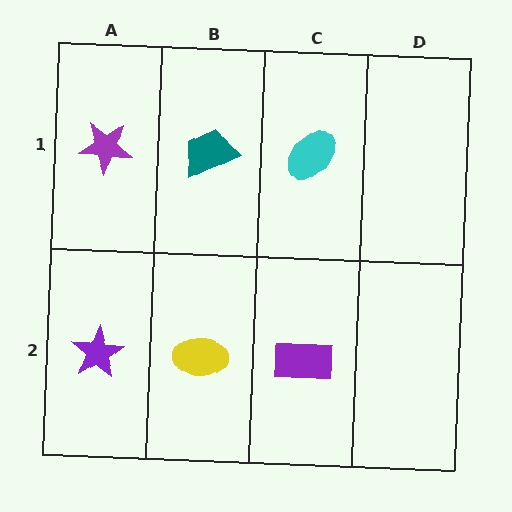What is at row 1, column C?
A cyan ellipse.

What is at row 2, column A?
A purple star.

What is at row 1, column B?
A teal trapezoid.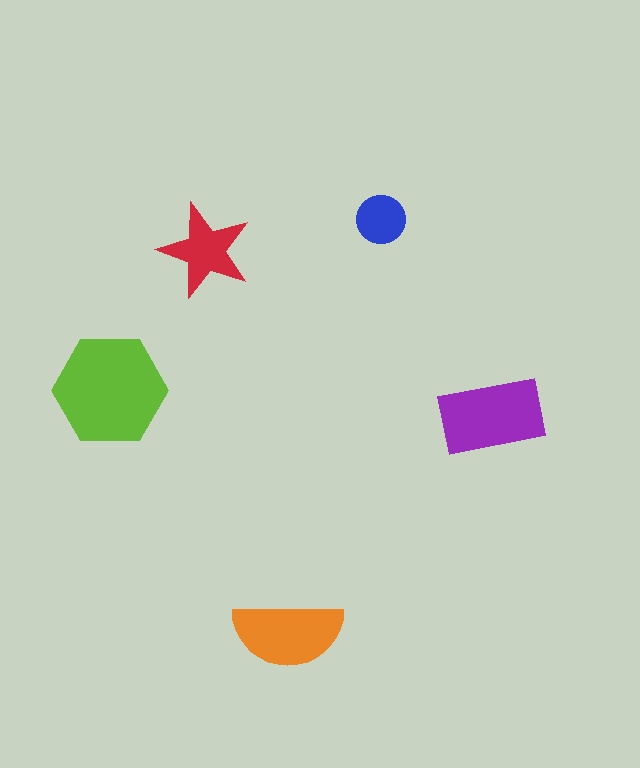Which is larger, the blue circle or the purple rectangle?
The purple rectangle.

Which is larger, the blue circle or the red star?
The red star.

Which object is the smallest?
The blue circle.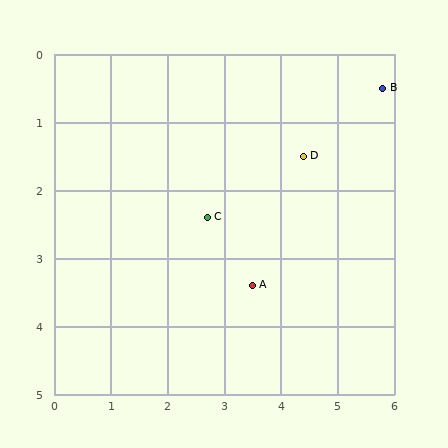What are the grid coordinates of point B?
Point B is at approximately (5.8, 0.5).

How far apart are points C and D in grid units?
Points C and D are about 1.9 grid units apart.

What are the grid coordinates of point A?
Point A is at approximately (3.5, 3.4).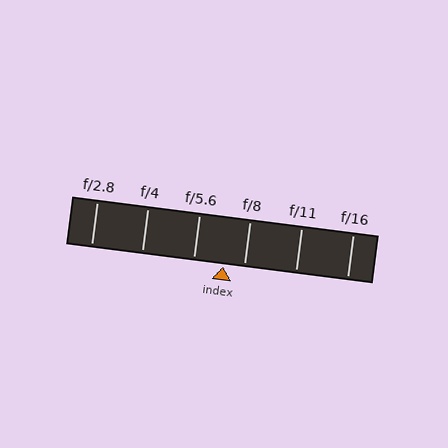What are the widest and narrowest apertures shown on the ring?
The widest aperture shown is f/2.8 and the narrowest is f/16.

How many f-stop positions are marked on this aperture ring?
There are 6 f-stop positions marked.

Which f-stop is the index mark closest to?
The index mark is closest to f/8.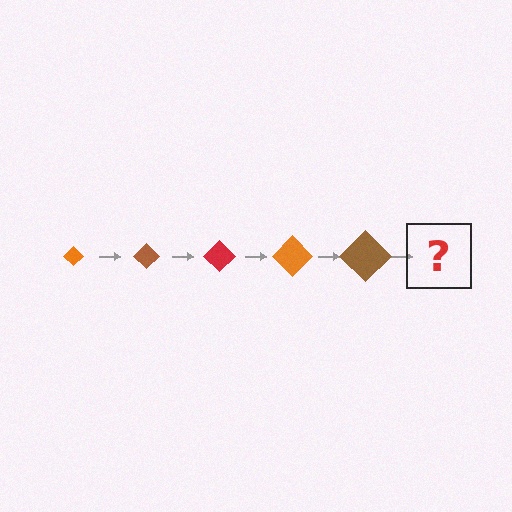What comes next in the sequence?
The next element should be a red diamond, larger than the previous one.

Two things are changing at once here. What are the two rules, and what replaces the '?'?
The two rules are that the diamond grows larger each step and the color cycles through orange, brown, and red. The '?' should be a red diamond, larger than the previous one.